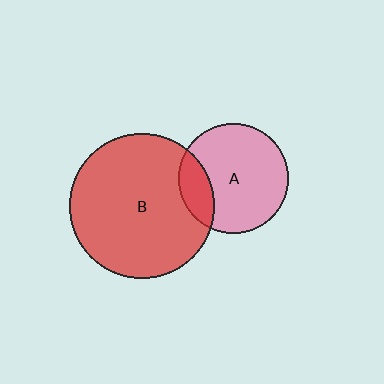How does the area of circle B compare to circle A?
Approximately 1.7 times.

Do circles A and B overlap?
Yes.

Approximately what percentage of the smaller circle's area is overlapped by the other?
Approximately 20%.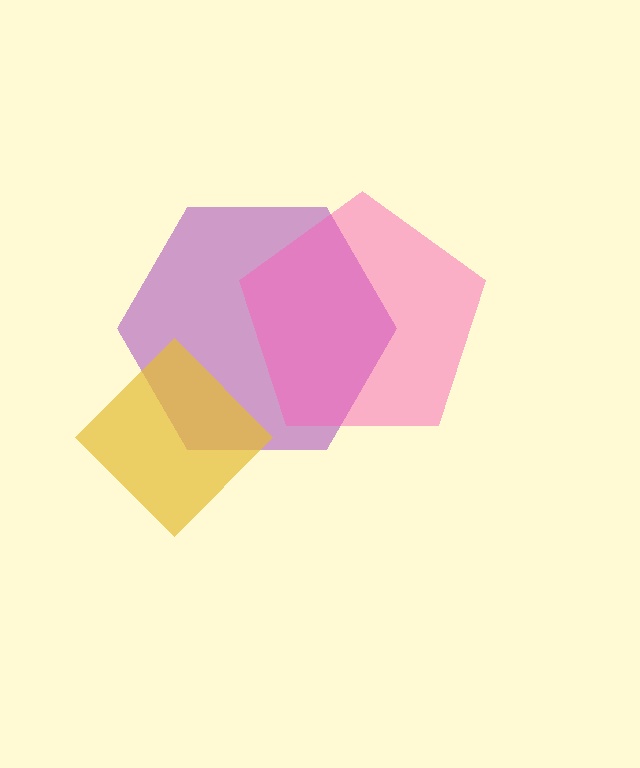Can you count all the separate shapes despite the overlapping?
Yes, there are 3 separate shapes.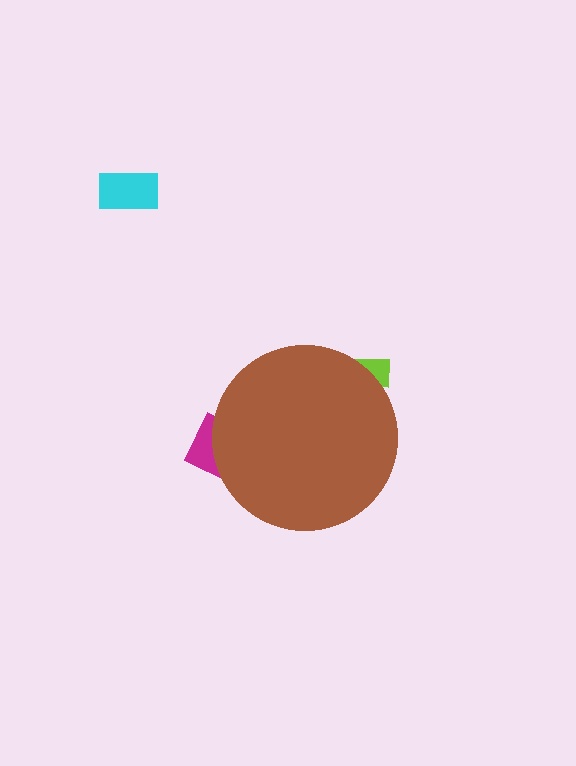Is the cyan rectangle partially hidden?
No, the cyan rectangle is fully visible.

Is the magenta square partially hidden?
Yes, the magenta square is partially hidden behind the brown circle.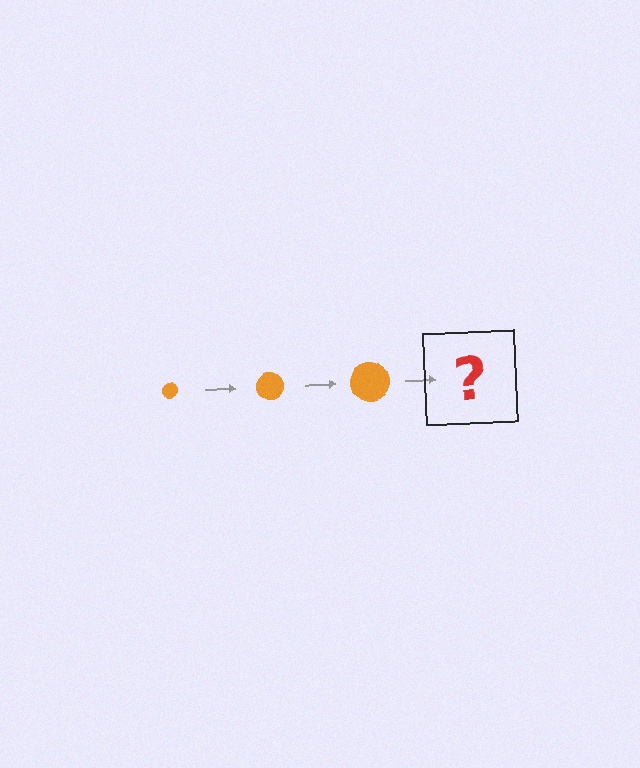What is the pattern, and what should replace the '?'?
The pattern is that the circle gets progressively larger each step. The '?' should be an orange circle, larger than the previous one.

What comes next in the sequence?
The next element should be an orange circle, larger than the previous one.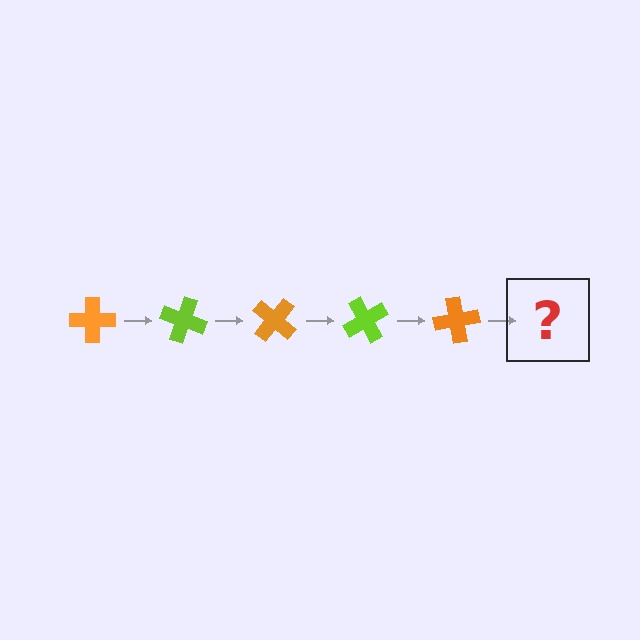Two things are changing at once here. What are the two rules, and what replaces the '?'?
The two rules are that it rotates 20 degrees each step and the color cycles through orange and lime. The '?' should be a lime cross, rotated 100 degrees from the start.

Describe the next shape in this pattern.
It should be a lime cross, rotated 100 degrees from the start.